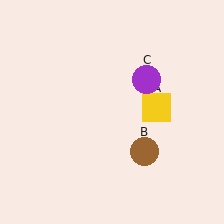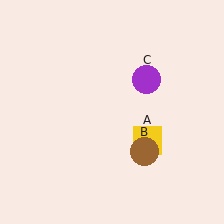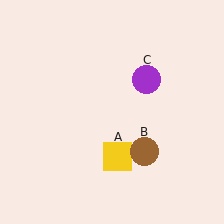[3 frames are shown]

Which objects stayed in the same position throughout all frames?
Brown circle (object B) and purple circle (object C) remained stationary.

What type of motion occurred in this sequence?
The yellow square (object A) rotated clockwise around the center of the scene.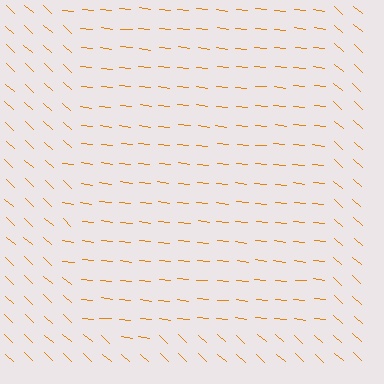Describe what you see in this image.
The image is filled with small orange line segments. A rectangle region in the image has lines oriented differently from the surrounding lines, creating a visible texture boundary.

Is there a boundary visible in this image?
Yes, there is a texture boundary formed by a change in line orientation.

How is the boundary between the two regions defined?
The boundary is defined purely by a change in line orientation (approximately 36 degrees difference). All lines are the same color and thickness.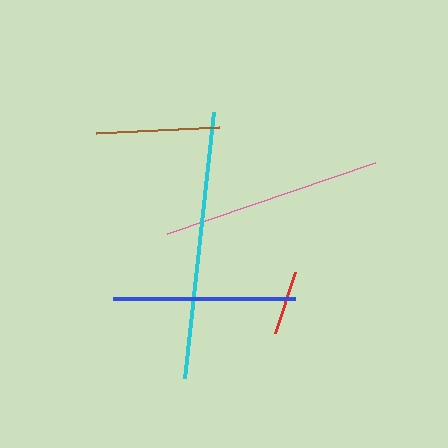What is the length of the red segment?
The red segment is approximately 64 pixels long.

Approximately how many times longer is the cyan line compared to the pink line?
The cyan line is approximately 1.2 times the length of the pink line.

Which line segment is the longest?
The cyan line is the longest at approximately 267 pixels.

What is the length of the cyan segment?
The cyan segment is approximately 267 pixels long.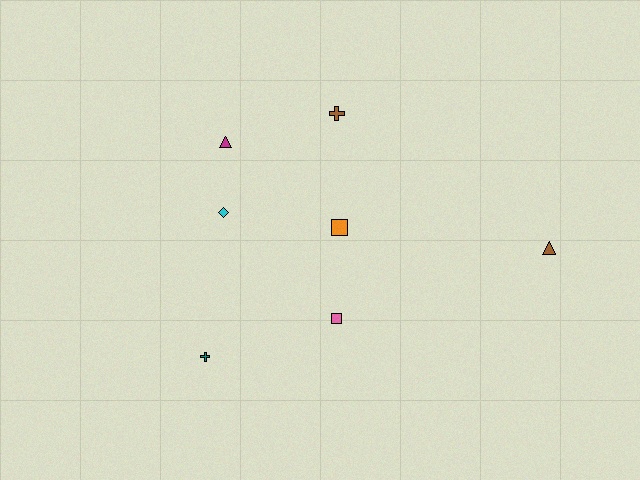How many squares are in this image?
There are 2 squares.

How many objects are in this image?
There are 7 objects.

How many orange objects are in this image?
There is 1 orange object.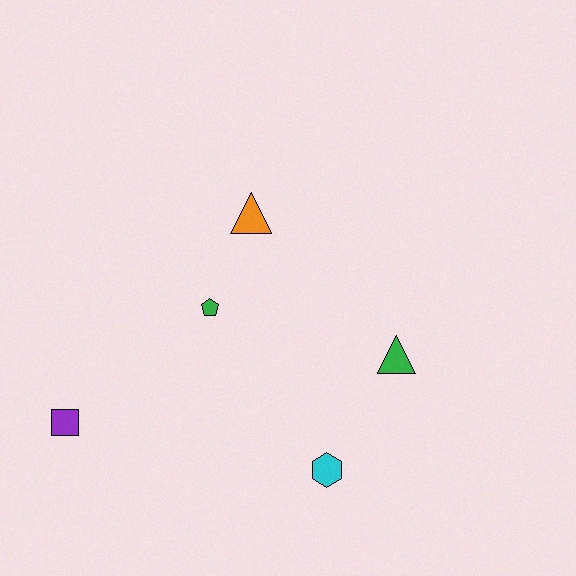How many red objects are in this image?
There are no red objects.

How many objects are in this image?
There are 5 objects.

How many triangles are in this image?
There are 2 triangles.